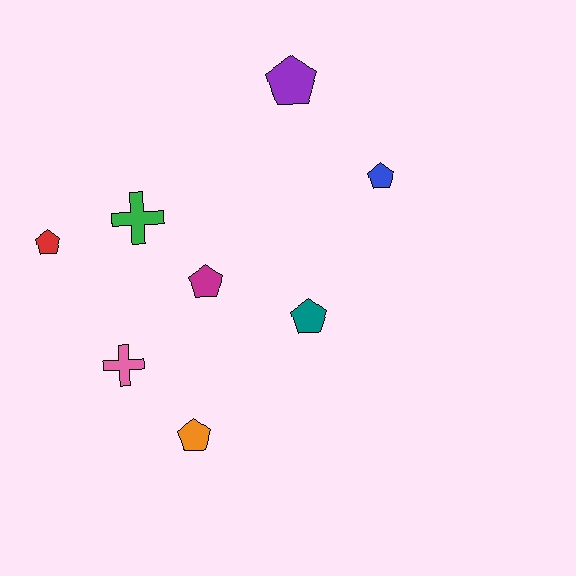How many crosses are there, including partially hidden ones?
There are 2 crosses.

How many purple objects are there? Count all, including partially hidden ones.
There is 1 purple object.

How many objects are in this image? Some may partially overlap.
There are 8 objects.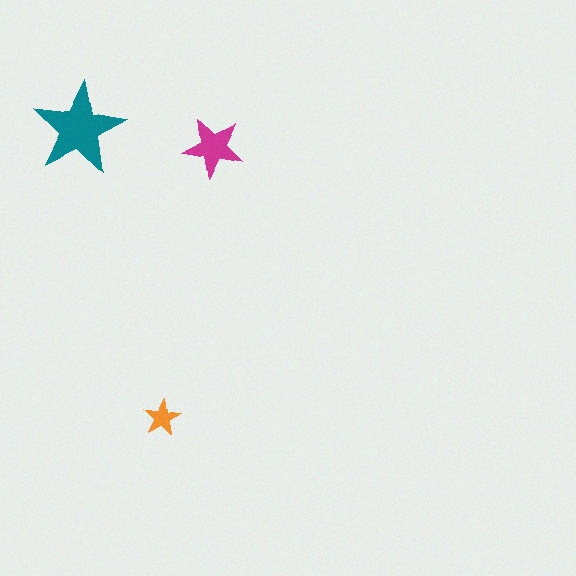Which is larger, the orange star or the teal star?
The teal one.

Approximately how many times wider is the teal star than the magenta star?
About 1.5 times wider.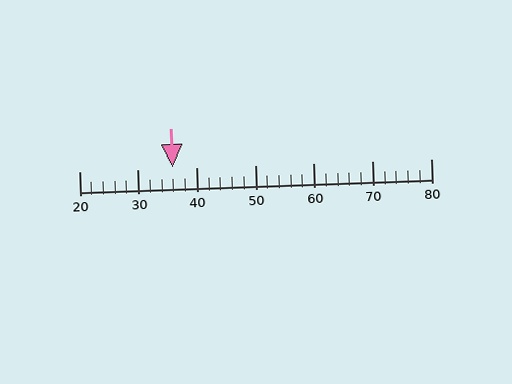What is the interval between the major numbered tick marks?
The major tick marks are spaced 10 units apart.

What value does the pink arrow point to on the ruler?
The pink arrow points to approximately 36.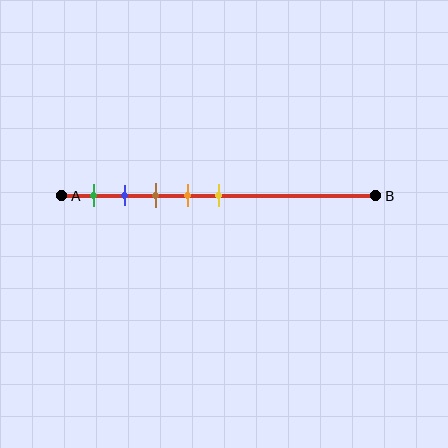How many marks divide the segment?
There are 5 marks dividing the segment.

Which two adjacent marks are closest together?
The blue and brown marks are the closest adjacent pair.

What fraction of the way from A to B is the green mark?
The green mark is approximately 10% (0.1) of the way from A to B.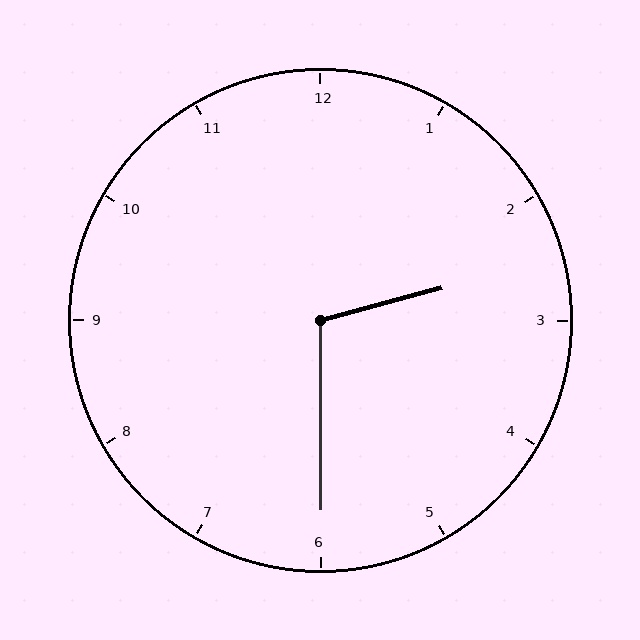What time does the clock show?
2:30.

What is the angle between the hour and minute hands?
Approximately 105 degrees.